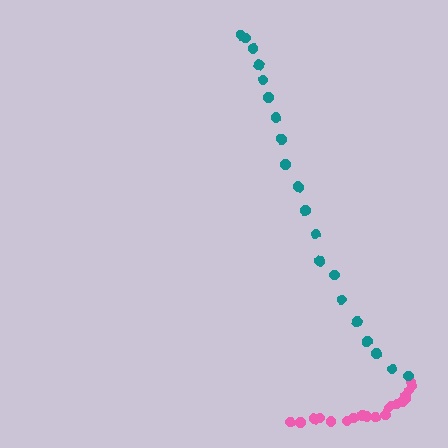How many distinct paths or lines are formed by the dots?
There are 2 distinct paths.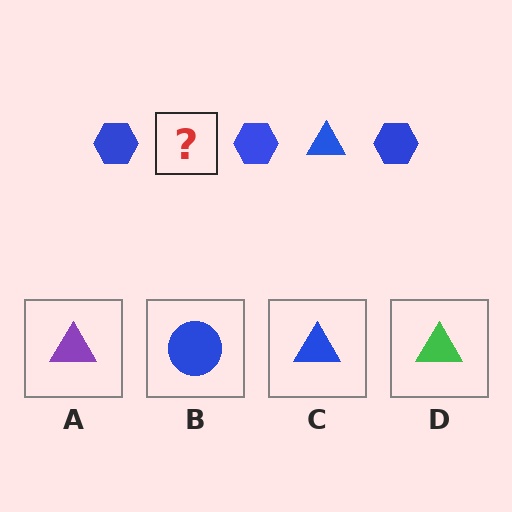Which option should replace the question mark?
Option C.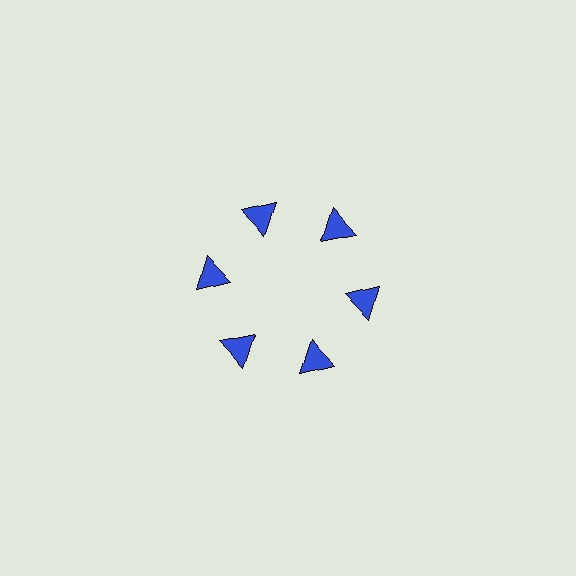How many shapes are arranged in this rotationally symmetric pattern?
There are 6 shapes, arranged in 6 groups of 1.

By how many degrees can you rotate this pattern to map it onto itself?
The pattern maps onto itself every 60 degrees of rotation.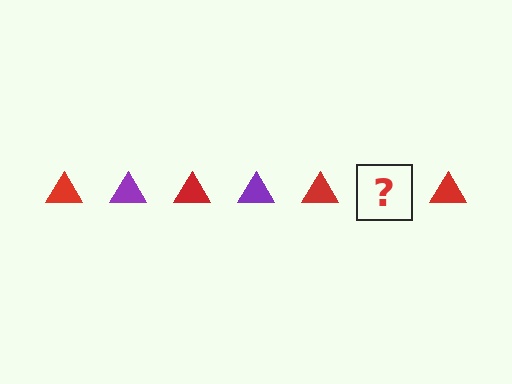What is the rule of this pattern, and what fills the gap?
The rule is that the pattern cycles through red, purple triangles. The gap should be filled with a purple triangle.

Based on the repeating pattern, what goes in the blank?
The blank should be a purple triangle.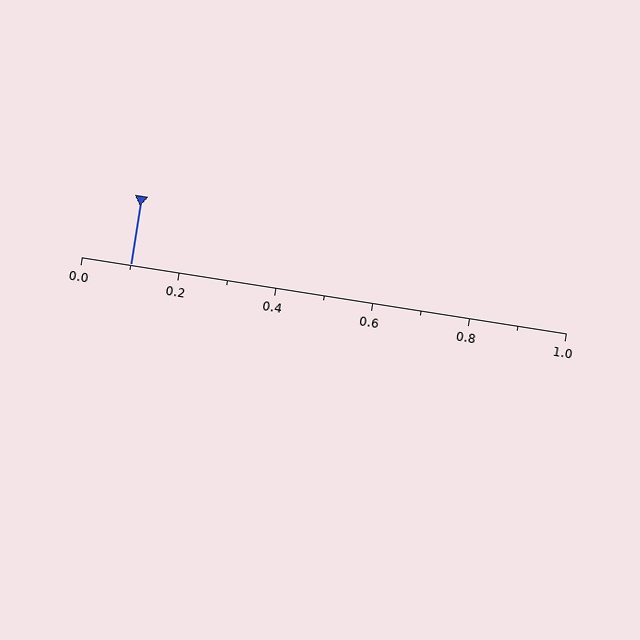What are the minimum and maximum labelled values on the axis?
The axis runs from 0.0 to 1.0.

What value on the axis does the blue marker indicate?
The marker indicates approximately 0.1.